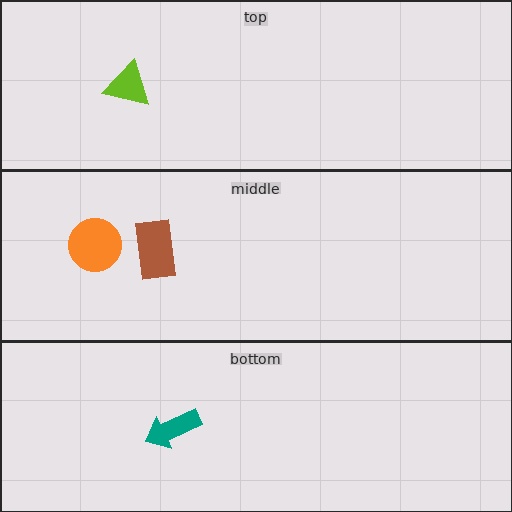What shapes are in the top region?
The lime triangle.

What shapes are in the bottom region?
The teal arrow.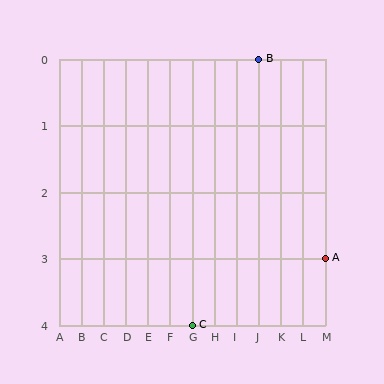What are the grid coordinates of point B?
Point B is at grid coordinates (J, 0).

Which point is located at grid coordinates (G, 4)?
Point C is at (G, 4).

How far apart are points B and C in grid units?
Points B and C are 3 columns and 4 rows apart (about 5.0 grid units diagonally).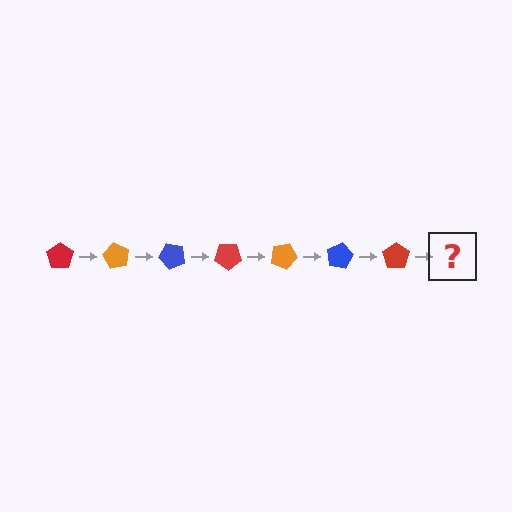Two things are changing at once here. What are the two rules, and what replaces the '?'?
The two rules are that it rotates 60 degrees each step and the color cycles through red, orange, and blue. The '?' should be an orange pentagon, rotated 420 degrees from the start.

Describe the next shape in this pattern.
It should be an orange pentagon, rotated 420 degrees from the start.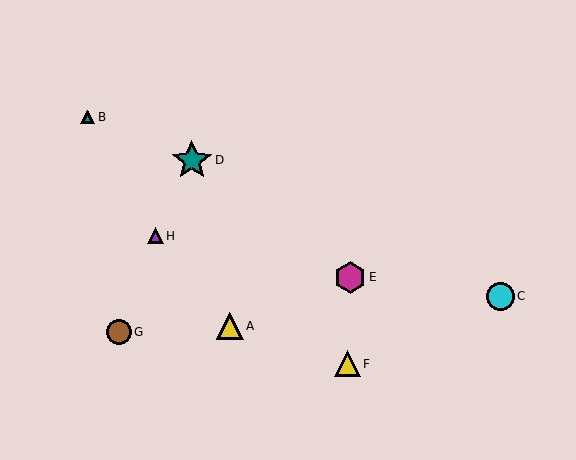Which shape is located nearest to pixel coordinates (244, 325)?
The yellow triangle (labeled A) at (230, 326) is nearest to that location.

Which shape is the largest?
The teal star (labeled D) is the largest.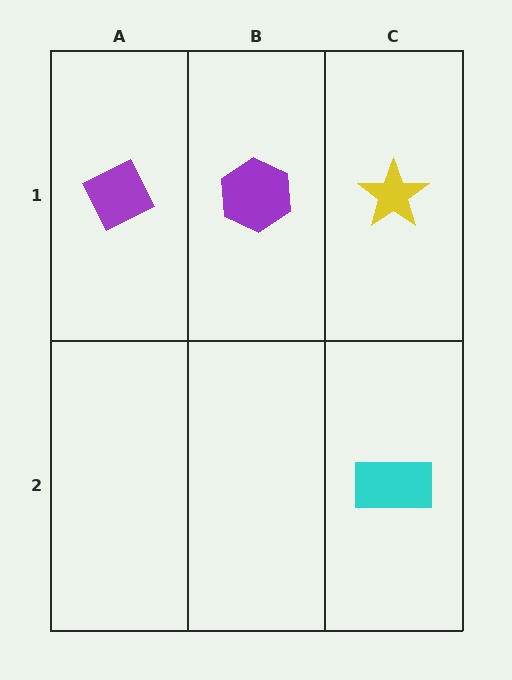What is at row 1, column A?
A purple diamond.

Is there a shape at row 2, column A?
No, that cell is empty.